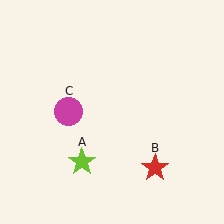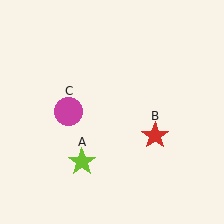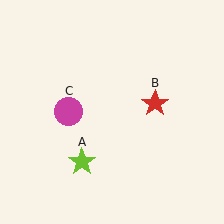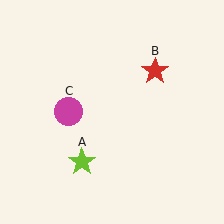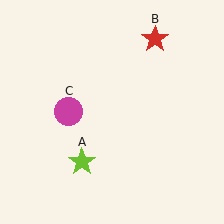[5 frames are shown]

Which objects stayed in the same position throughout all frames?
Lime star (object A) and magenta circle (object C) remained stationary.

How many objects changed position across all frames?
1 object changed position: red star (object B).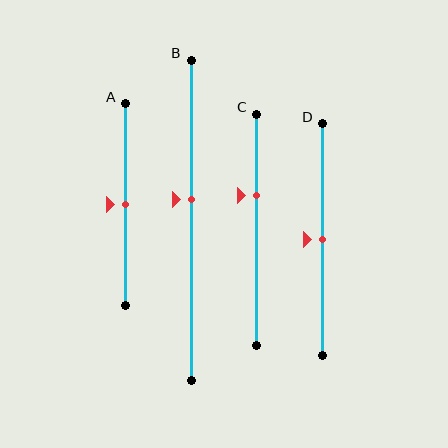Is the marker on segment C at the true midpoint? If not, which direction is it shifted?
No, the marker on segment C is shifted upward by about 15% of the segment length.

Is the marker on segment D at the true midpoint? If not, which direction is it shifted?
Yes, the marker on segment D is at the true midpoint.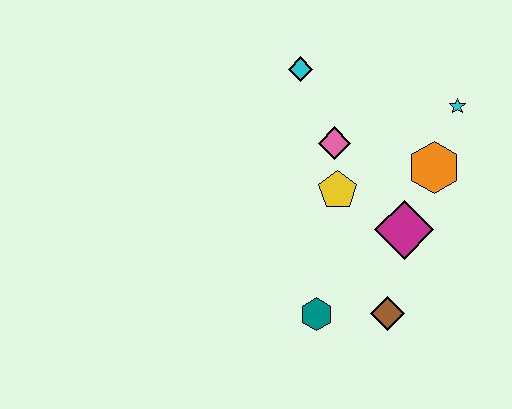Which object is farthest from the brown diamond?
The cyan diamond is farthest from the brown diamond.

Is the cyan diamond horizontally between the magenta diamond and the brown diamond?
No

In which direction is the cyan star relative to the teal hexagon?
The cyan star is above the teal hexagon.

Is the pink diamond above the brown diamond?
Yes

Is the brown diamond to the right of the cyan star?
No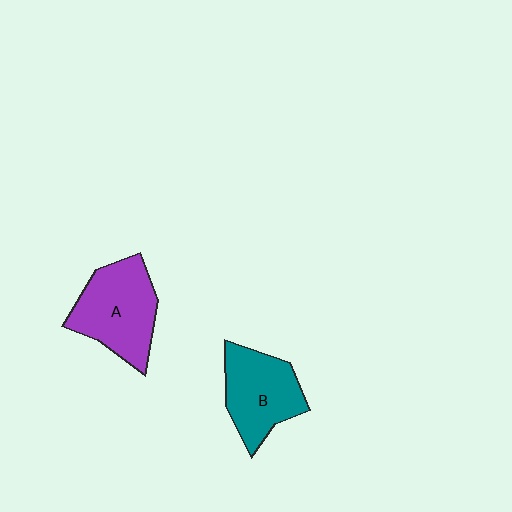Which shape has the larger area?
Shape A (purple).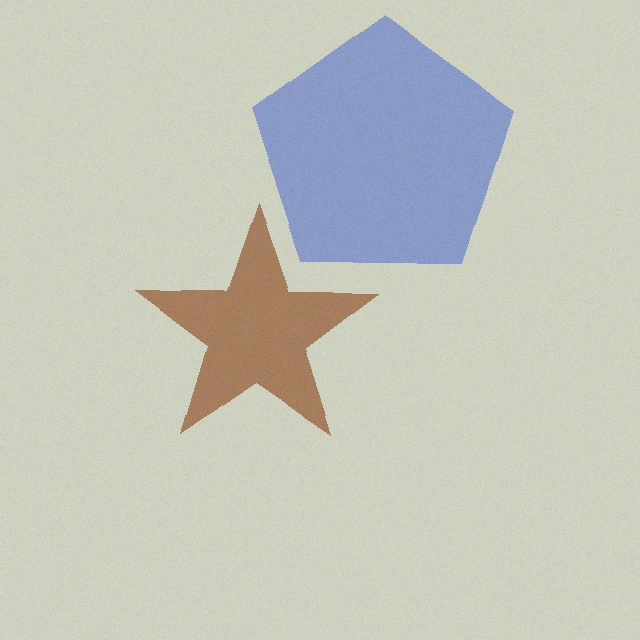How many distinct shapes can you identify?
There are 2 distinct shapes: a blue pentagon, a brown star.